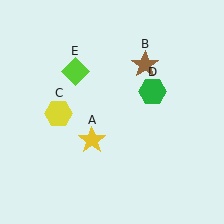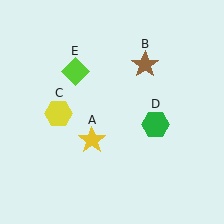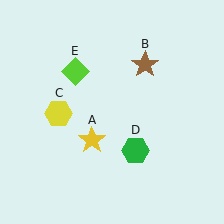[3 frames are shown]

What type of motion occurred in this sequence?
The green hexagon (object D) rotated clockwise around the center of the scene.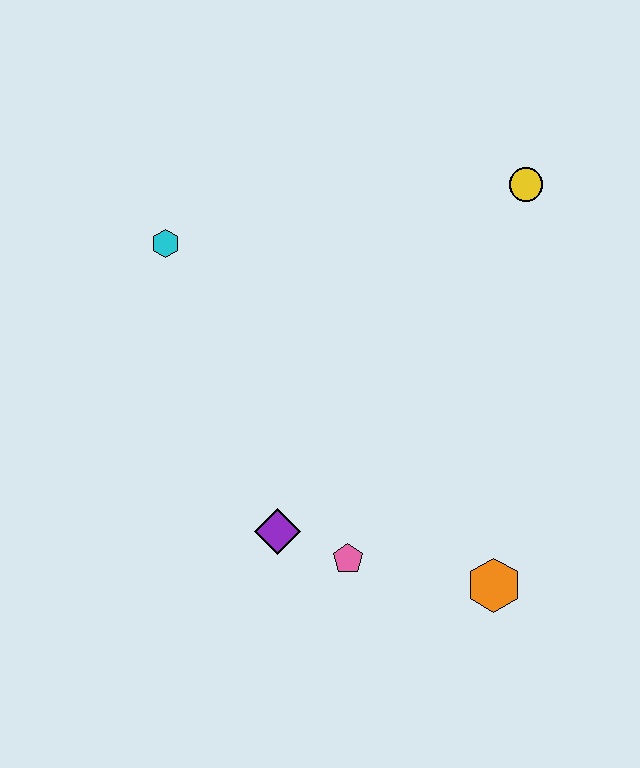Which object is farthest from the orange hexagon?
The cyan hexagon is farthest from the orange hexagon.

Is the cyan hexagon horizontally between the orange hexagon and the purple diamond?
No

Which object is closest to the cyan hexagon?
The purple diamond is closest to the cyan hexagon.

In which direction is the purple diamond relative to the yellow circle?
The purple diamond is below the yellow circle.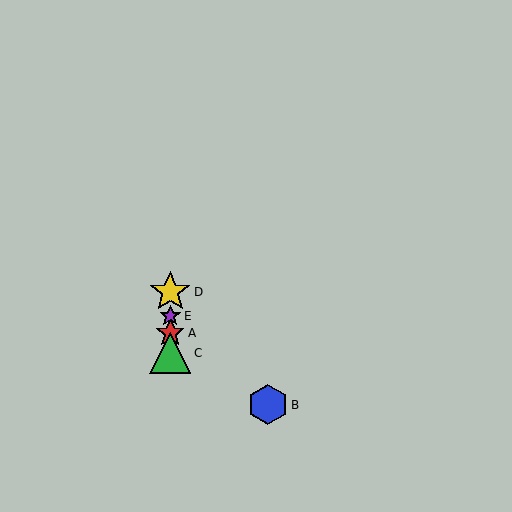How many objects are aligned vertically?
4 objects (A, C, D, E) are aligned vertically.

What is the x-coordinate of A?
Object A is at x≈170.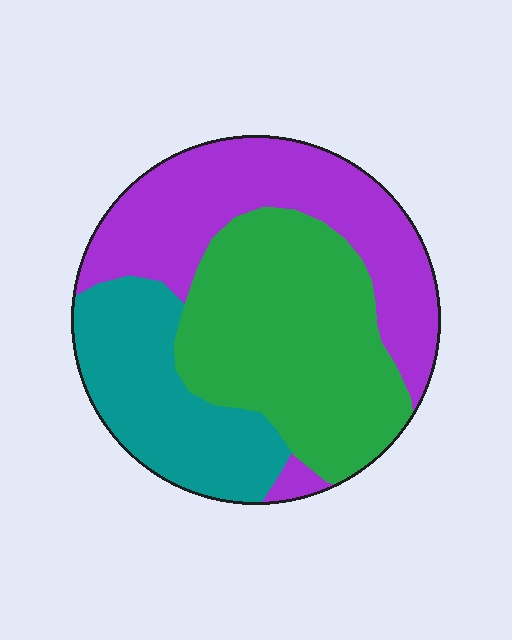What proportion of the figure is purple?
Purple takes up about three eighths (3/8) of the figure.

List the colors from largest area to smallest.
From largest to smallest: green, purple, teal.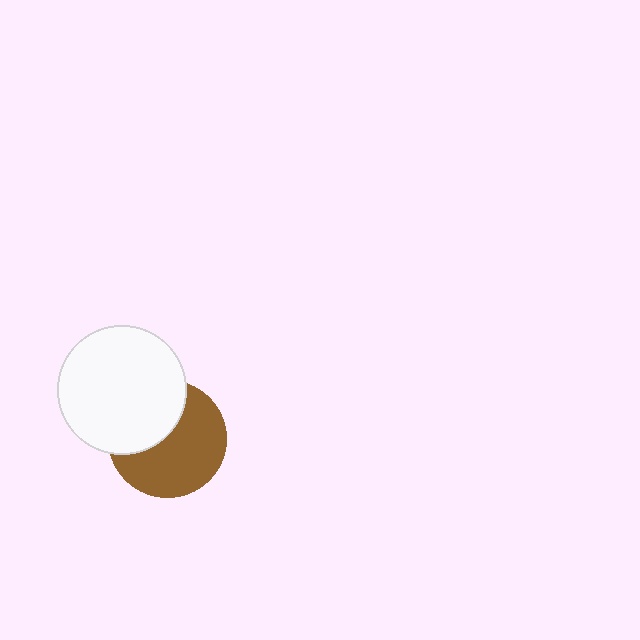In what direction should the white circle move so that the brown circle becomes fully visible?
The white circle should move toward the upper-left. That is the shortest direction to clear the overlap and leave the brown circle fully visible.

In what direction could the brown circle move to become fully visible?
The brown circle could move toward the lower-right. That would shift it out from behind the white circle entirely.